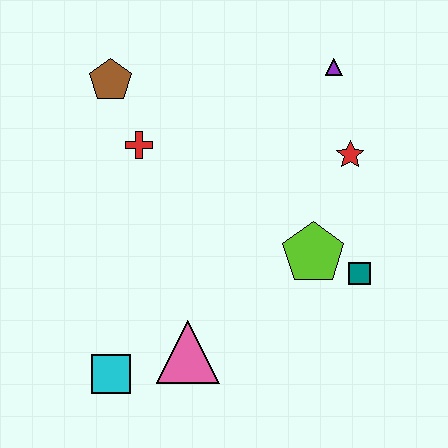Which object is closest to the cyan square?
The pink triangle is closest to the cyan square.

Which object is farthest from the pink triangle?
The purple triangle is farthest from the pink triangle.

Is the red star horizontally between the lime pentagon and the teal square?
Yes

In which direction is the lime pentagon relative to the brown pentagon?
The lime pentagon is to the right of the brown pentagon.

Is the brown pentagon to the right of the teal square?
No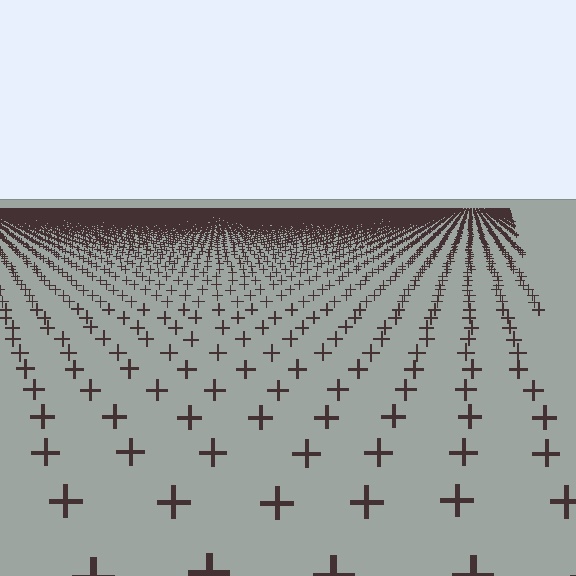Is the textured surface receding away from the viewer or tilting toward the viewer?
The surface is receding away from the viewer. Texture elements get smaller and denser toward the top.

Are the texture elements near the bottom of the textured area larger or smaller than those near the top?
Larger. Near the bottom, elements are closer to the viewer and appear at a bigger on-screen size.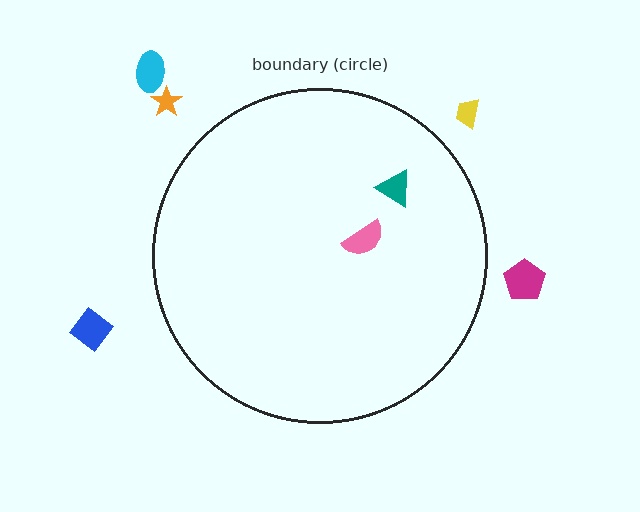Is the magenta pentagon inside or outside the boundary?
Outside.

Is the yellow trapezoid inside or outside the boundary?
Outside.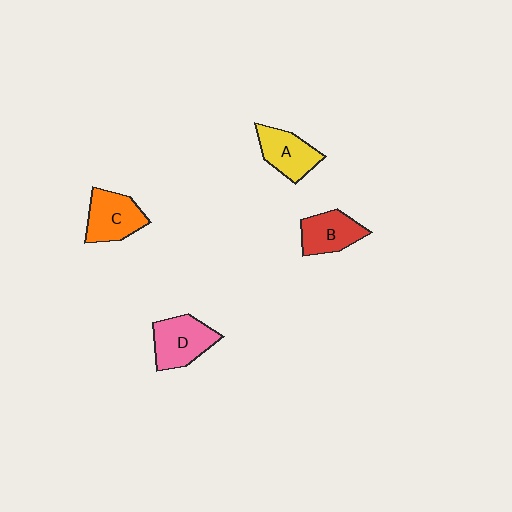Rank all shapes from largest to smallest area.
From largest to smallest: D (pink), C (orange), A (yellow), B (red).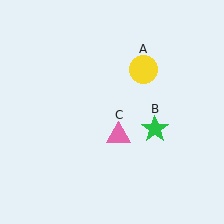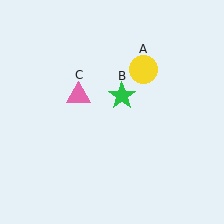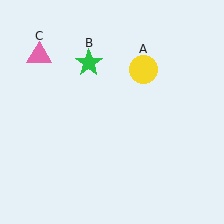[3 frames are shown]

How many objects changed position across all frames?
2 objects changed position: green star (object B), pink triangle (object C).